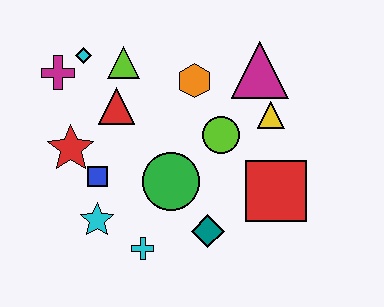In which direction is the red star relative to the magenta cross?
The red star is below the magenta cross.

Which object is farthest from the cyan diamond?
The red square is farthest from the cyan diamond.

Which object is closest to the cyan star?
The blue square is closest to the cyan star.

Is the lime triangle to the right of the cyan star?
Yes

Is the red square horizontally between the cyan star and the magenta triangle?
No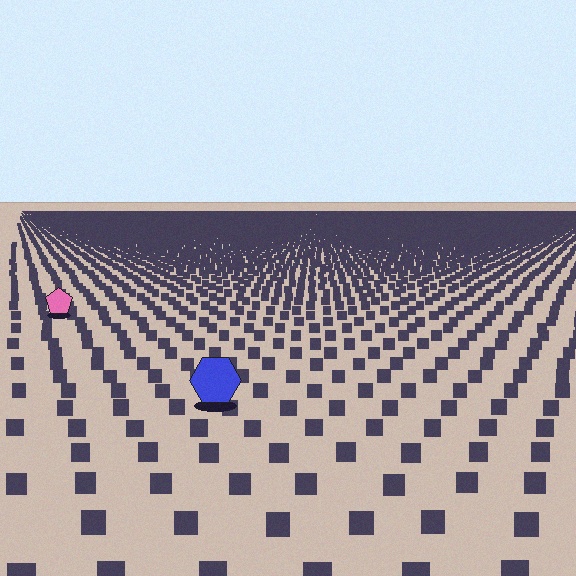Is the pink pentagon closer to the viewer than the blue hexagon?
No. The blue hexagon is closer — you can tell from the texture gradient: the ground texture is coarser near it.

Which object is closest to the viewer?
The blue hexagon is closest. The texture marks near it are larger and more spread out.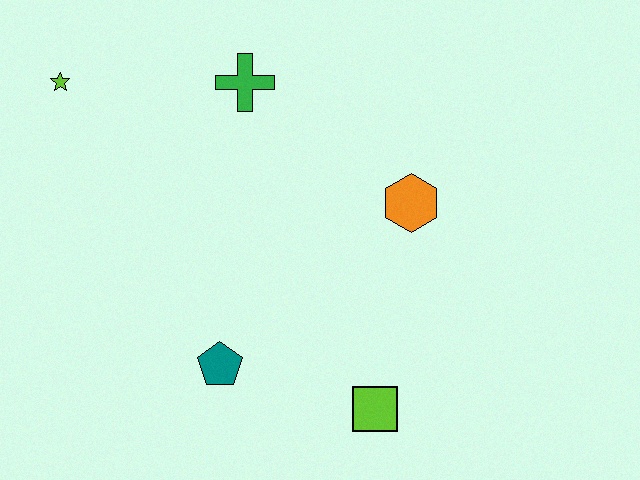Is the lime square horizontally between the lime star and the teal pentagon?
No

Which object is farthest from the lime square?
The lime star is farthest from the lime square.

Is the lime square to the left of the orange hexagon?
Yes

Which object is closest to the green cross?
The lime star is closest to the green cross.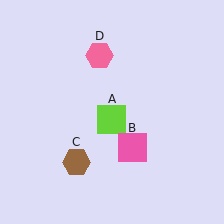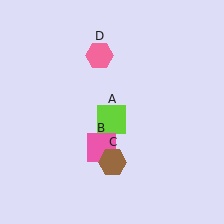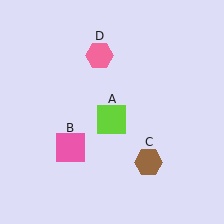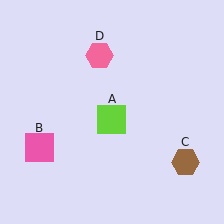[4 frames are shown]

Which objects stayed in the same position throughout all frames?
Lime square (object A) and pink hexagon (object D) remained stationary.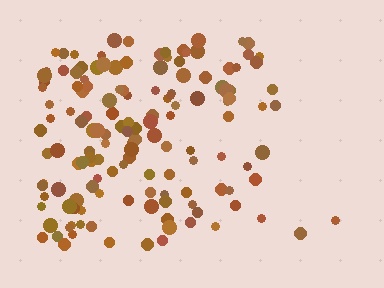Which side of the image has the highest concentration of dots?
The left.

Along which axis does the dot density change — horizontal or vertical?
Horizontal.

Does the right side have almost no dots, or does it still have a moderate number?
Still a moderate number, just noticeably fewer than the left.